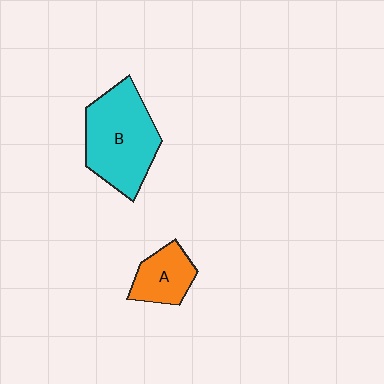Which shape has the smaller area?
Shape A (orange).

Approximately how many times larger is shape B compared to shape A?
Approximately 2.1 times.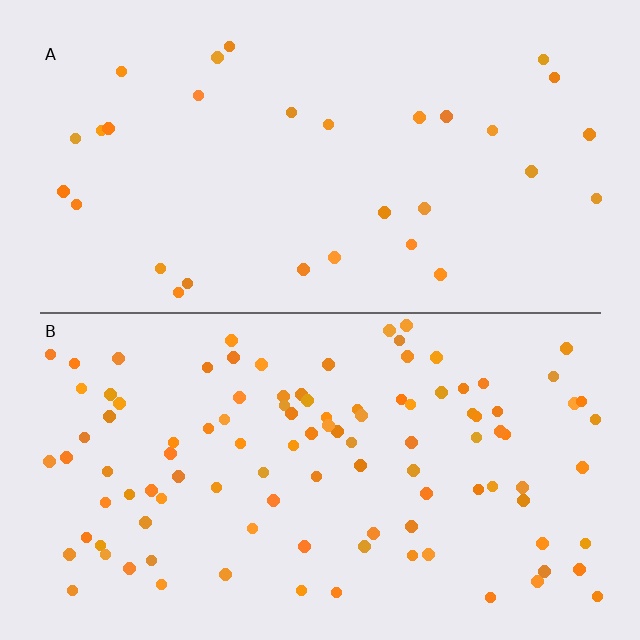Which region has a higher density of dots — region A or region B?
B (the bottom).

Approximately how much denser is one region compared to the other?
Approximately 3.4× — region B over region A.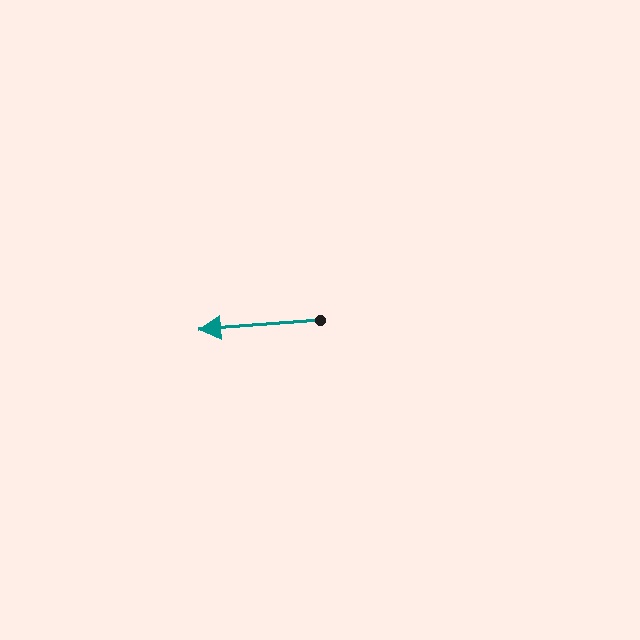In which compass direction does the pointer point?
West.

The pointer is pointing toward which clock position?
Roughly 9 o'clock.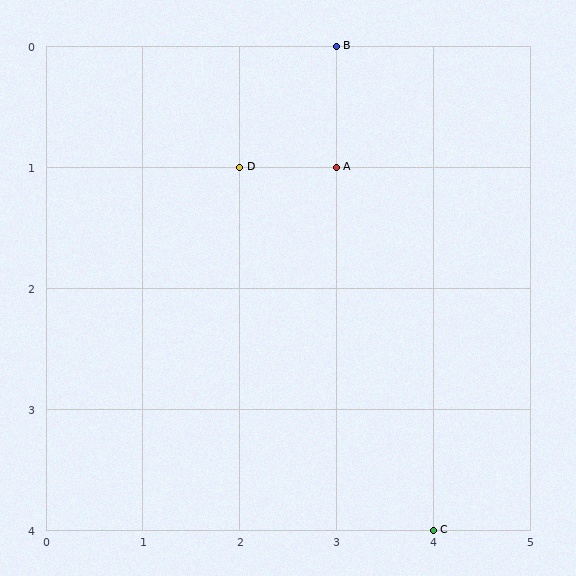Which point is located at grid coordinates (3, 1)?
Point A is at (3, 1).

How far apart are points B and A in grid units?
Points B and A are 1 row apart.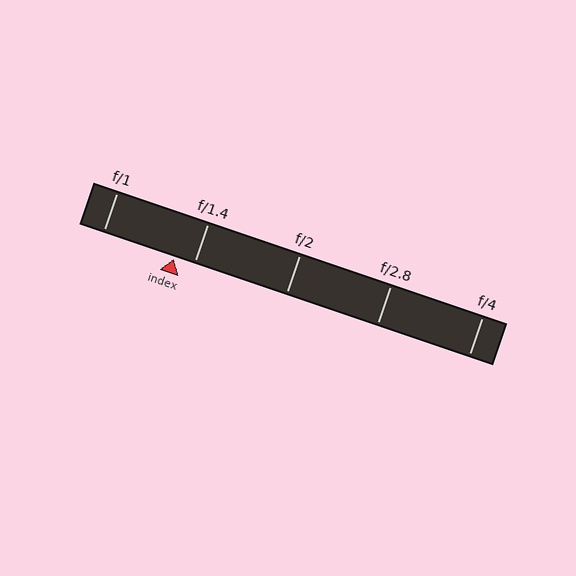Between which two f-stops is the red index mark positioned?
The index mark is between f/1 and f/1.4.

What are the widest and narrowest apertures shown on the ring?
The widest aperture shown is f/1 and the narrowest is f/4.